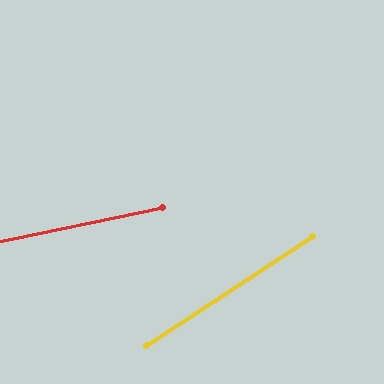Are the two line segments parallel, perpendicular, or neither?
Neither parallel nor perpendicular — they differ by about 22°.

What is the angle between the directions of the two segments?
Approximately 22 degrees.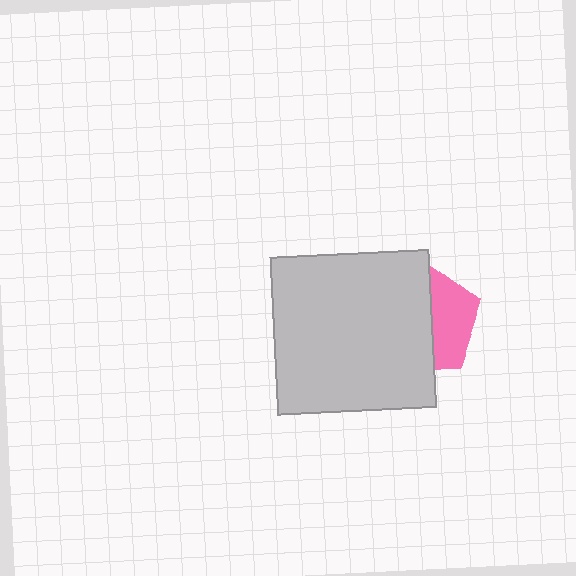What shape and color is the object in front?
The object in front is a light gray square.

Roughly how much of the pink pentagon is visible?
A small part of it is visible (roughly 39%).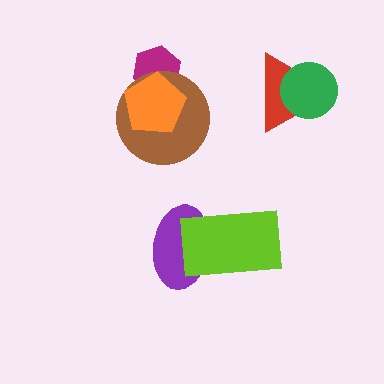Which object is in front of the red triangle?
The green circle is in front of the red triangle.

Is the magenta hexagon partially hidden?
Yes, it is partially covered by another shape.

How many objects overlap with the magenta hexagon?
2 objects overlap with the magenta hexagon.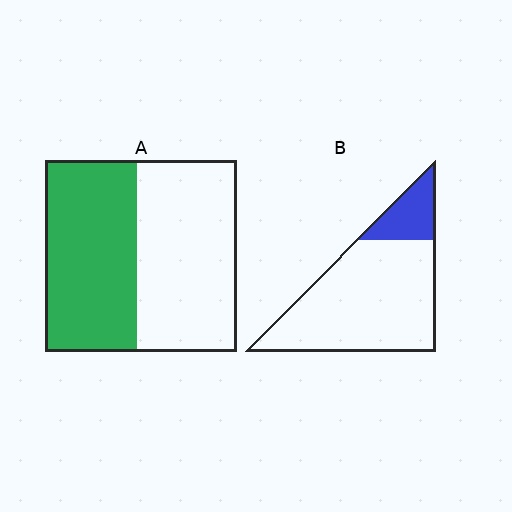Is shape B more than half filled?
No.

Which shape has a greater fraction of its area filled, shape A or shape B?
Shape A.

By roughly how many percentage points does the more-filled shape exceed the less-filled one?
By roughly 30 percentage points (A over B).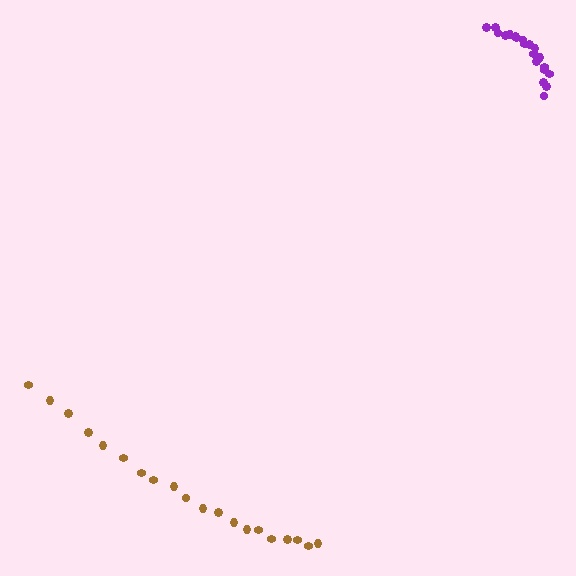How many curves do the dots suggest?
There are 2 distinct paths.